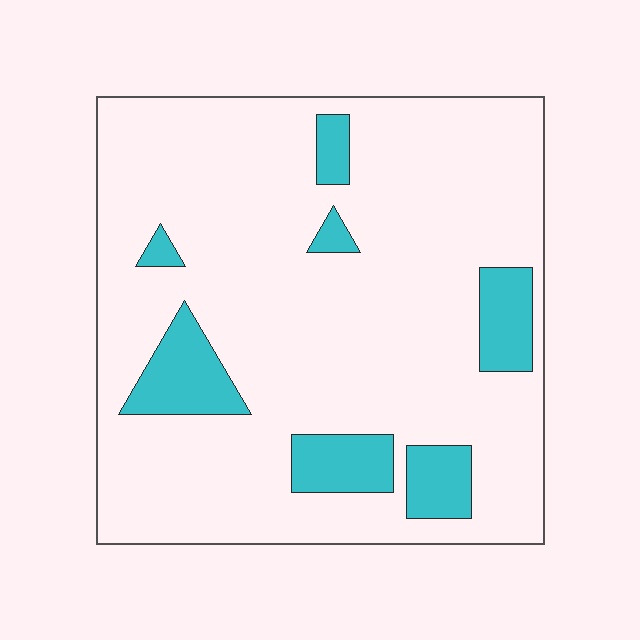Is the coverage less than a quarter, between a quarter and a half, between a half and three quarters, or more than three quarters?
Less than a quarter.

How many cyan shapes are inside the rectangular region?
7.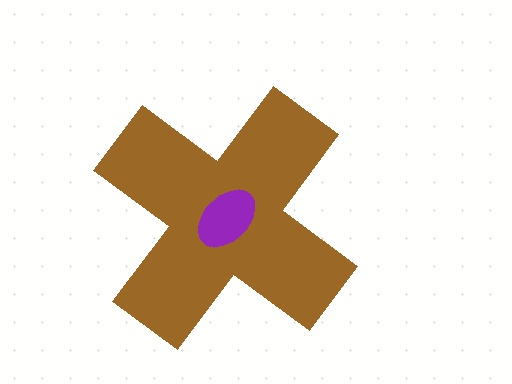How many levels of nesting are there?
2.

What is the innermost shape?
The purple ellipse.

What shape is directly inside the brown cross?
The purple ellipse.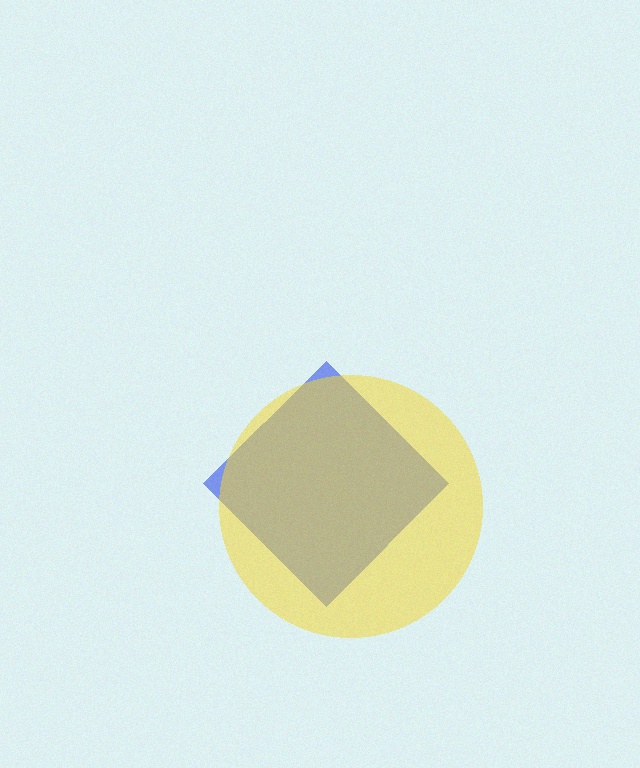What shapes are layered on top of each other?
The layered shapes are: a blue diamond, a yellow circle.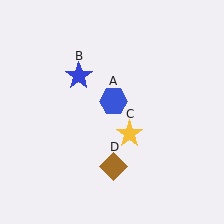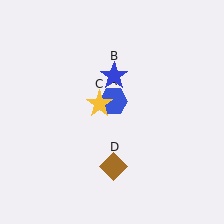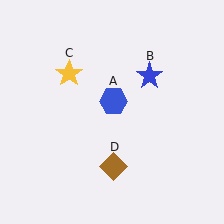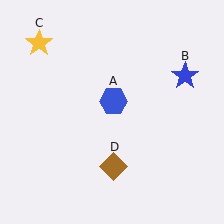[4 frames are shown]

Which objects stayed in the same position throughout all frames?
Blue hexagon (object A) and brown diamond (object D) remained stationary.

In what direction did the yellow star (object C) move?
The yellow star (object C) moved up and to the left.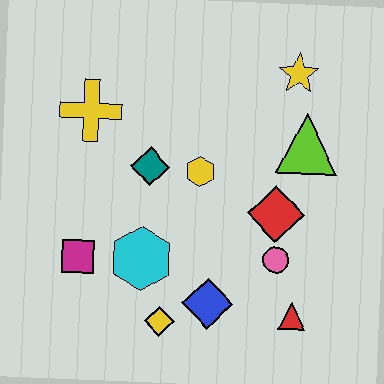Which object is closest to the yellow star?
The lime triangle is closest to the yellow star.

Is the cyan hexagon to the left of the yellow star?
Yes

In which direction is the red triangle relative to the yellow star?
The red triangle is below the yellow star.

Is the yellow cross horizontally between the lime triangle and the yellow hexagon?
No